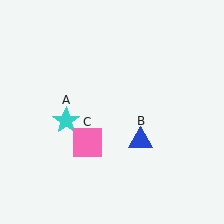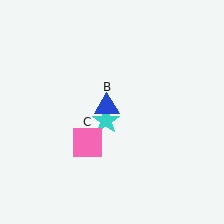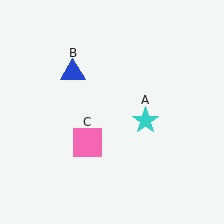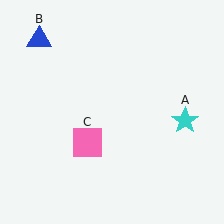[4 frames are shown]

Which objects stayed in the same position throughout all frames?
Pink square (object C) remained stationary.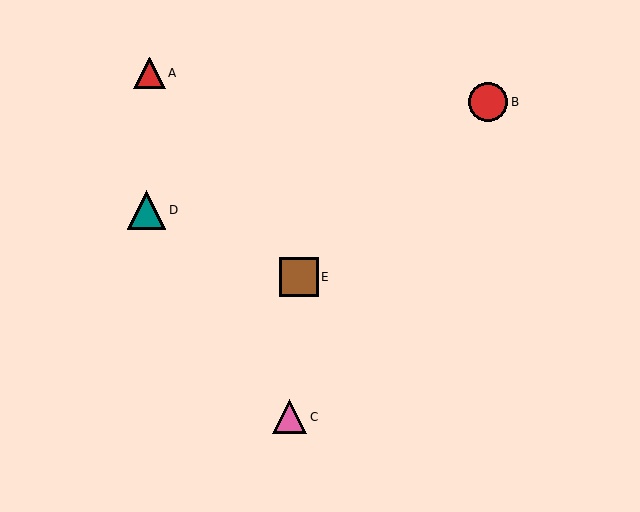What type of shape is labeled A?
Shape A is a red triangle.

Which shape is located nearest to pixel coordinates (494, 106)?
The red circle (labeled B) at (488, 102) is nearest to that location.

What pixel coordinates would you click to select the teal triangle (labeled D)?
Click at (146, 210) to select the teal triangle D.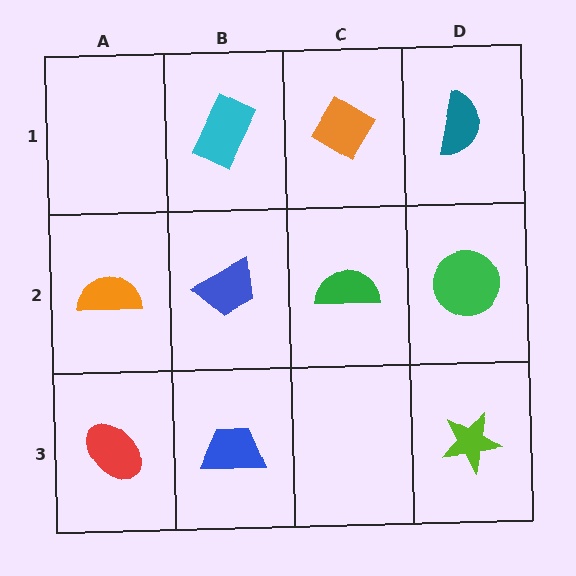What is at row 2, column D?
A green circle.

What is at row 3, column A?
A red ellipse.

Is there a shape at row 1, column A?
No, that cell is empty.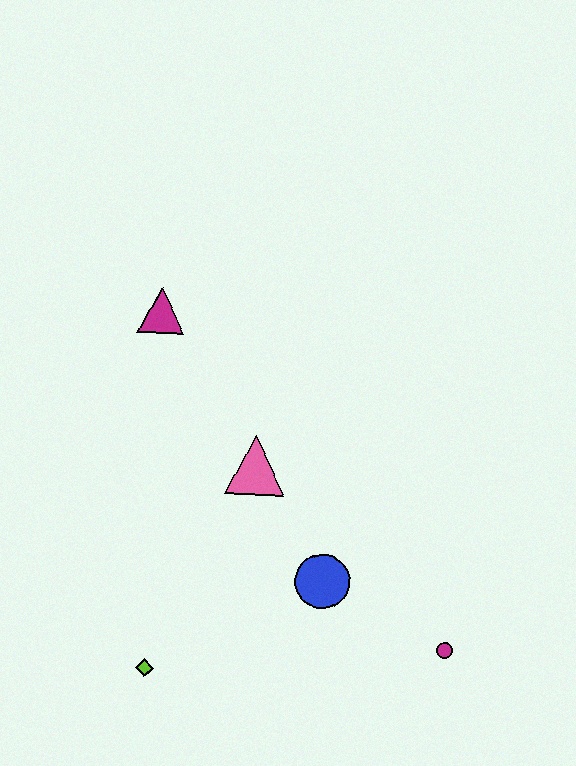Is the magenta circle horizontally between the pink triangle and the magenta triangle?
No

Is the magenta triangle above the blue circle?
Yes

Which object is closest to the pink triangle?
The blue circle is closest to the pink triangle.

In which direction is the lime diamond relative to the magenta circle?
The lime diamond is to the left of the magenta circle.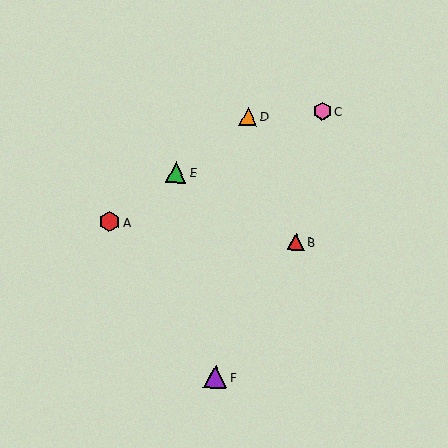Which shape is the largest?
The purple triangle (labeled F) is the largest.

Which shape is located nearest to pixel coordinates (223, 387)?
The purple triangle (labeled F) at (215, 376) is nearest to that location.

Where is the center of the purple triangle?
The center of the purple triangle is at (215, 376).